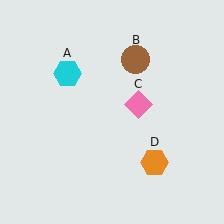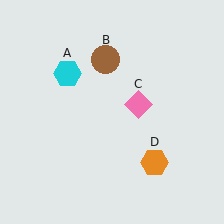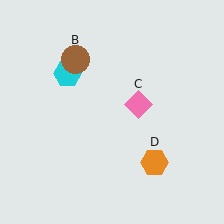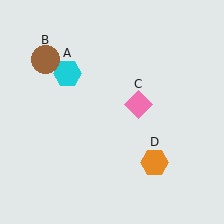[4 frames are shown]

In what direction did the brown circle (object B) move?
The brown circle (object B) moved left.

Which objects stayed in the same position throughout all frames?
Cyan hexagon (object A) and pink diamond (object C) and orange hexagon (object D) remained stationary.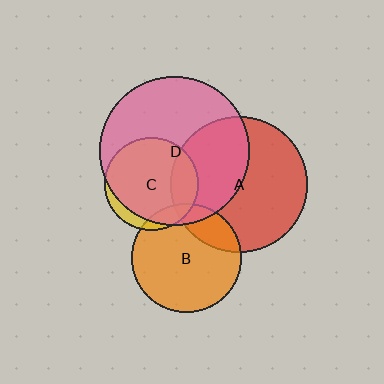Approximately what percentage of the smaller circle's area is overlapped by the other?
Approximately 20%.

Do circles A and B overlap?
Yes.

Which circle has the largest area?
Circle D (pink).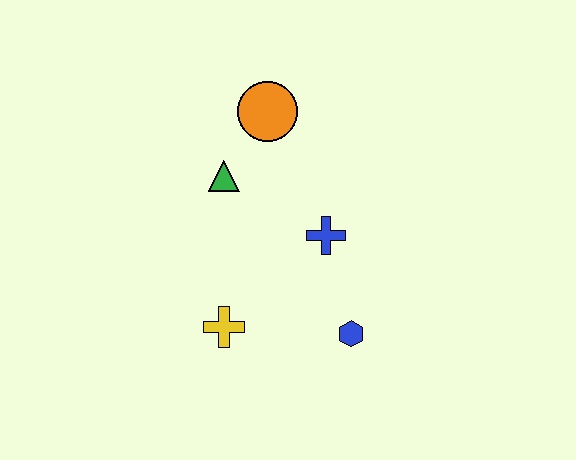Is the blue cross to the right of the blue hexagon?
No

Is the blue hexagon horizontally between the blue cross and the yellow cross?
No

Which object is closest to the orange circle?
The green triangle is closest to the orange circle.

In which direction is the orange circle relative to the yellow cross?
The orange circle is above the yellow cross.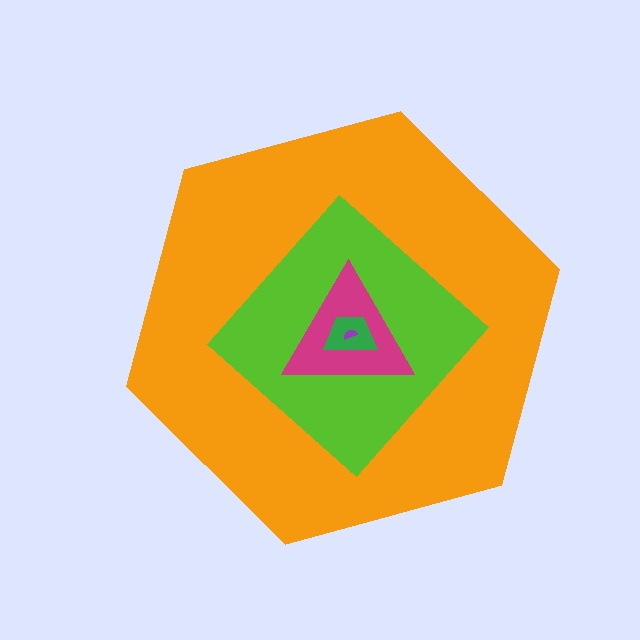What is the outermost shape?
The orange hexagon.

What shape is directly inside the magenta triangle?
The green trapezoid.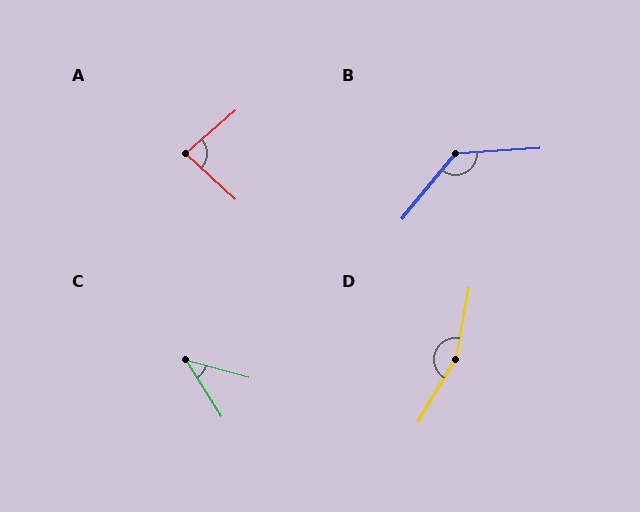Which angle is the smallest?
C, at approximately 42 degrees.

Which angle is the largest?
D, at approximately 160 degrees.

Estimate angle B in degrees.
Approximately 133 degrees.